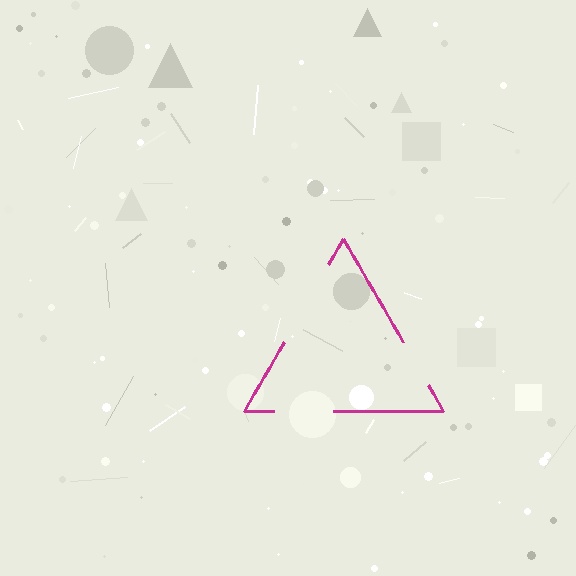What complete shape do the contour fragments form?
The contour fragments form a triangle.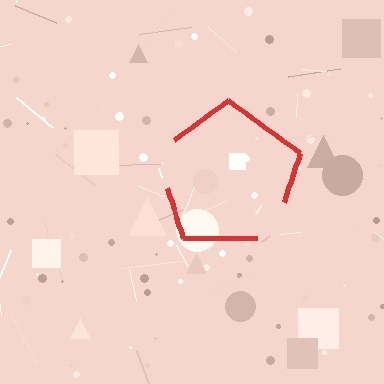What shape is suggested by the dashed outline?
The dashed outline suggests a pentagon.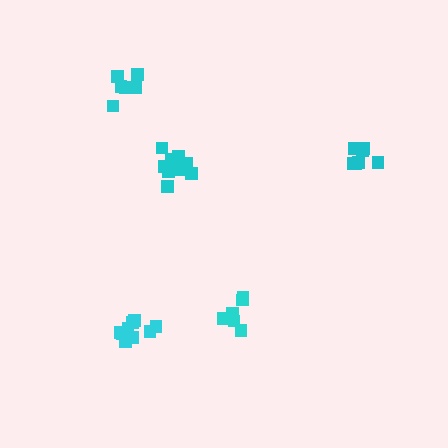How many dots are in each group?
Group 1: 7 dots, Group 2: 11 dots, Group 3: 6 dots, Group 4: 10 dots, Group 5: 6 dots (40 total).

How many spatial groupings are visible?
There are 5 spatial groupings.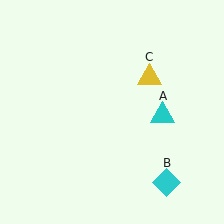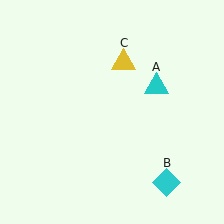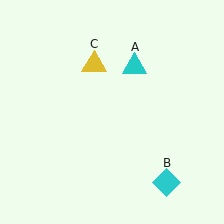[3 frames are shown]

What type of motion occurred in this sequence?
The cyan triangle (object A), yellow triangle (object C) rotated counterclockwise around the center of the scene.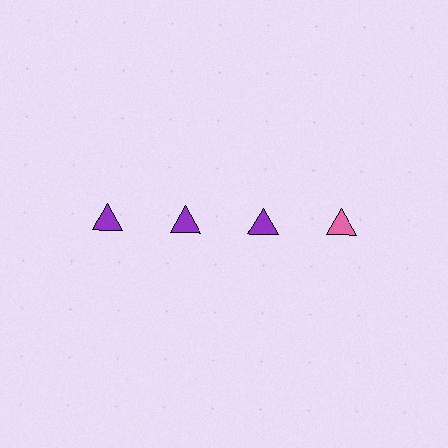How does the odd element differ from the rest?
It has a different color: pink instead of purple.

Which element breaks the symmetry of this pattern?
The pink triangle in the top row, second from right column breaks the symmetry. All other shapes are purple triangles.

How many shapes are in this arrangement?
There are 4 shapes arranged in a grid pattern.